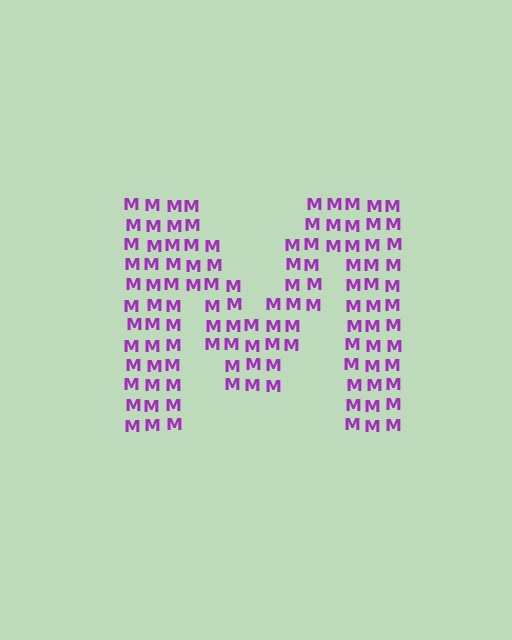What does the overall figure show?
The overall figure shows the letter M.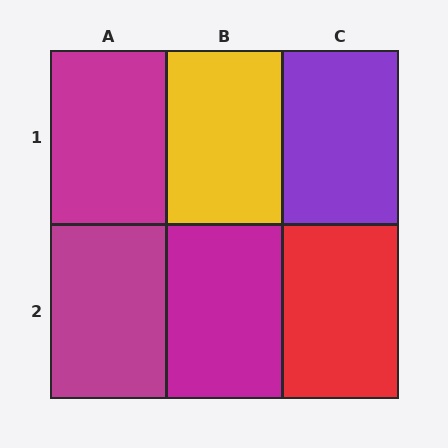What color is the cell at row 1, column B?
Yellow.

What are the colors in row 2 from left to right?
Magenta, magenta, red.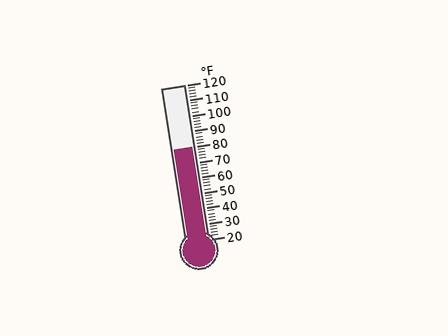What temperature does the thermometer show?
The thermometer shows approximately 80°F.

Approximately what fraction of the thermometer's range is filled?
The thermometer is filled to approximately 60% of its range.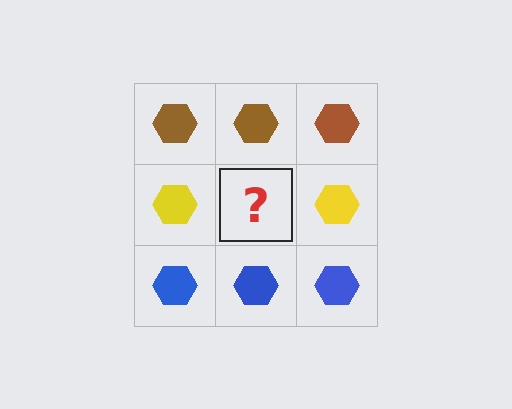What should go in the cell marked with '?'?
The missing cell should contain a yellow hexagon.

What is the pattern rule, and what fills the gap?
The rule is that each row has a consistent color. The gap should be filled with a yellow hexagon.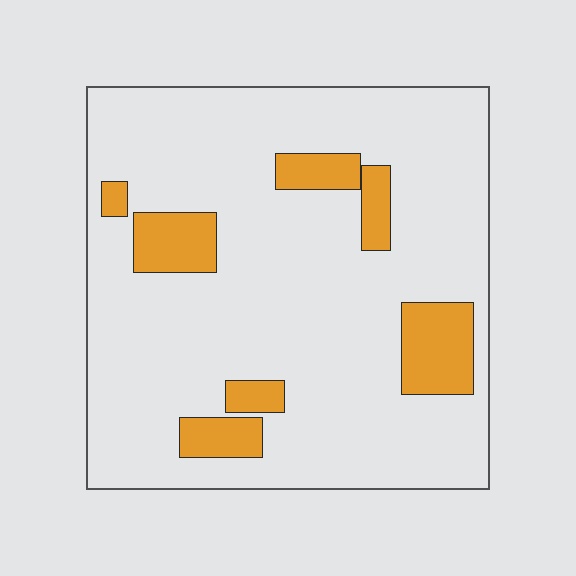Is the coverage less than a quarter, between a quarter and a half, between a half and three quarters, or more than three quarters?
Less than a quarter.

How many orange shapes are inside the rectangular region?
7.